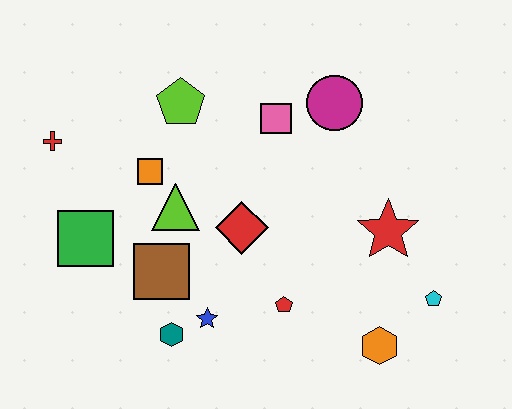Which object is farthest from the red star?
The red cross is farthest from the red star.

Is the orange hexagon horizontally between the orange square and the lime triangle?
No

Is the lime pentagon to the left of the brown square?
No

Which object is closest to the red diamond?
The lime triangle is closest to the red diamond.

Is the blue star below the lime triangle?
Yes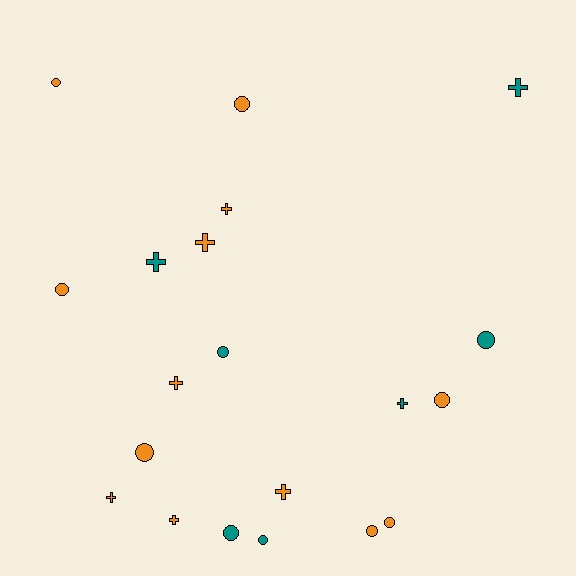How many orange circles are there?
There are 7 orange circles.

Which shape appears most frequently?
Circle, with 11 objects.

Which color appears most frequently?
Orange, with 13 objects.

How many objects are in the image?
There are 20 objects.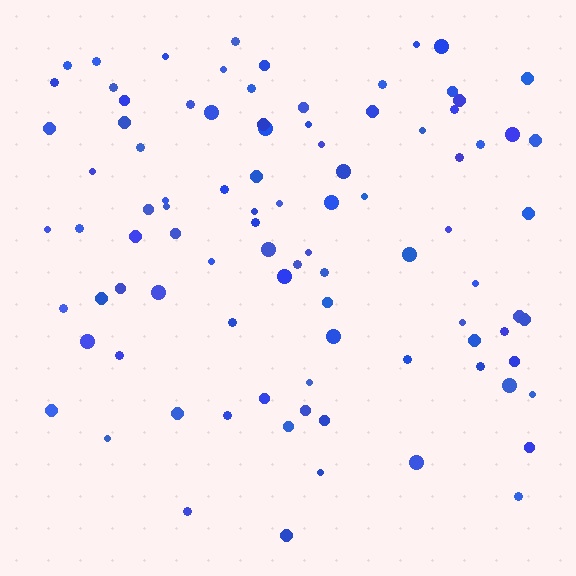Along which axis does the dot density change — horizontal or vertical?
Vertical.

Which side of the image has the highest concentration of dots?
The top.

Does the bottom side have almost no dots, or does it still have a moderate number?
Still a moderate number, just noticeably fewer than the top.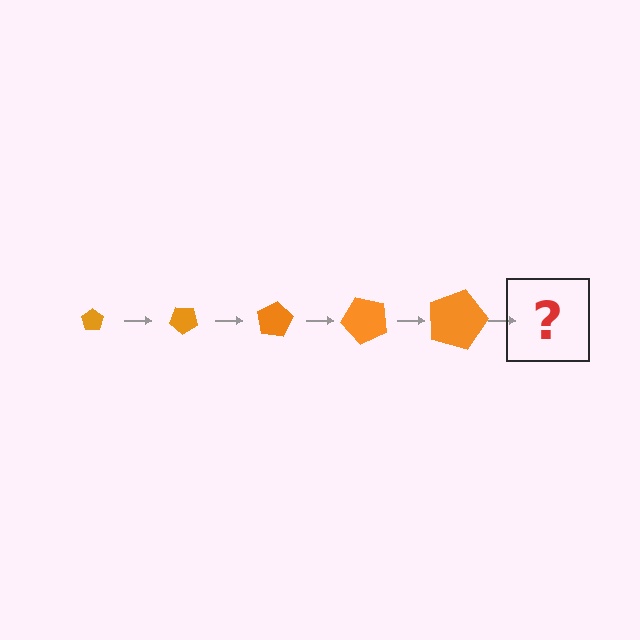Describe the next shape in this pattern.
It should be a pentagon, larger than the previous one and rotated 200 degrees from the start.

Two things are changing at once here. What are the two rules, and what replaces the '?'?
The two rules are that the pentagon grows larger each step and it rotates 40 degrees each step. The '?' should be a pentagon, larger than the previous one and rotated 200 degrees from the start.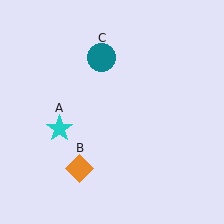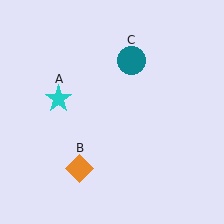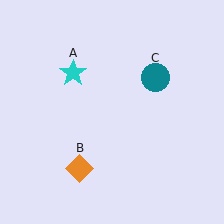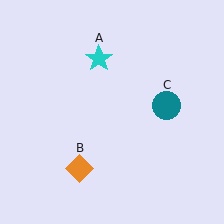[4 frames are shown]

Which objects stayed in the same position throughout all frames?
Orange diamond (object B) remained stationary.